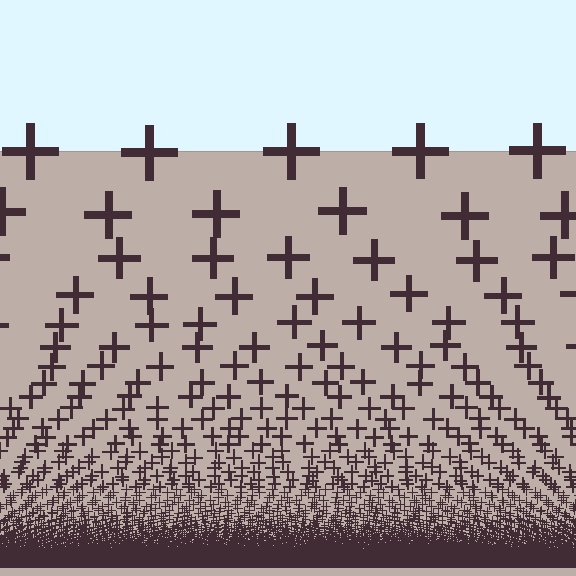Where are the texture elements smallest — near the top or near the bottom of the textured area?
Near the bottom.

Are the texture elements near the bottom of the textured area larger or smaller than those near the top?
Smaller. The gradient is inverted — elements near the bottom are smaller and denser.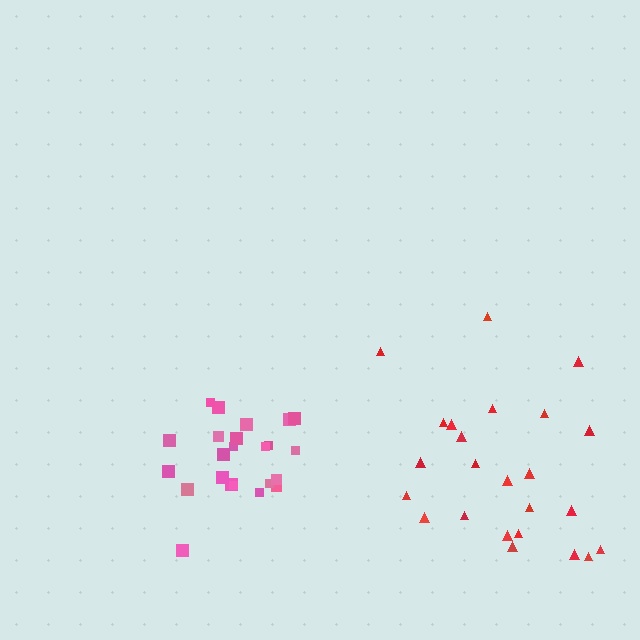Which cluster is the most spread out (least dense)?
Red.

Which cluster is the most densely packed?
Pink.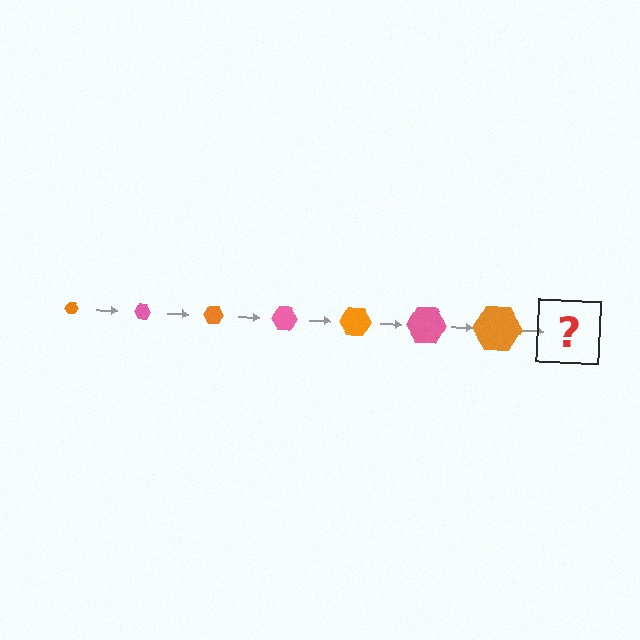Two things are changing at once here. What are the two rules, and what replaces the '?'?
The two rules are that the hexagon grows larger each step and the color cycles through orange and pink. The '?' should be a pink hexagon, larger than the previous one.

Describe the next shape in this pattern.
It should be a pink hexagon, larger than the previous one.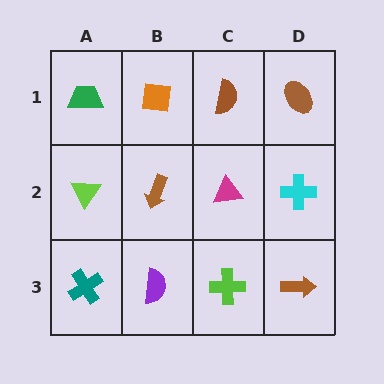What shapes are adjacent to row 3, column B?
A brown arrow (row 2, column B), a teal cross (row 3, column A), a lime cross (row 3, column C).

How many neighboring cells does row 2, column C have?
4.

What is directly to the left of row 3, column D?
A lime cross.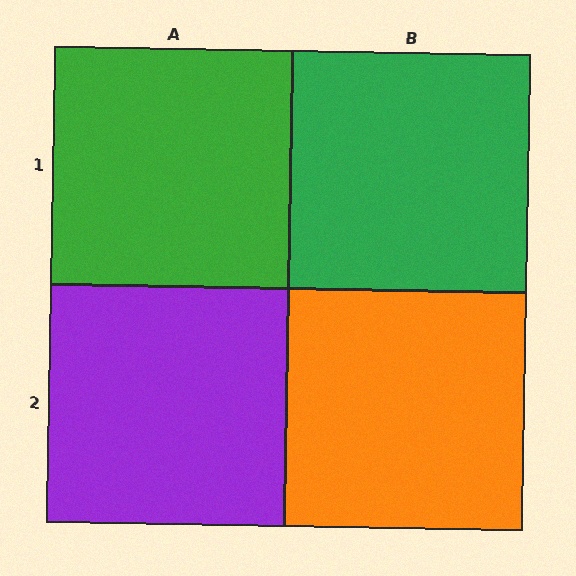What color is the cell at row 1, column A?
Green.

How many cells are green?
2 cells are green.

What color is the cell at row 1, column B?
Green.